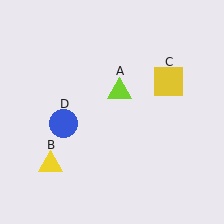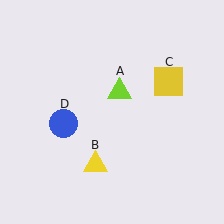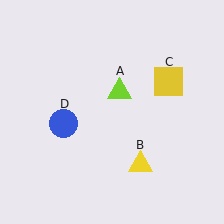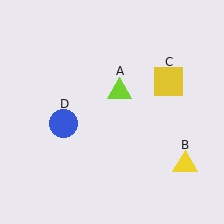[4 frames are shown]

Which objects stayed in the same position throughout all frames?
Lime triangle (object A) and yellow square (object C) and blue circle (object D) remained stationary.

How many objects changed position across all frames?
1 object changed position: yellow triangle (object B).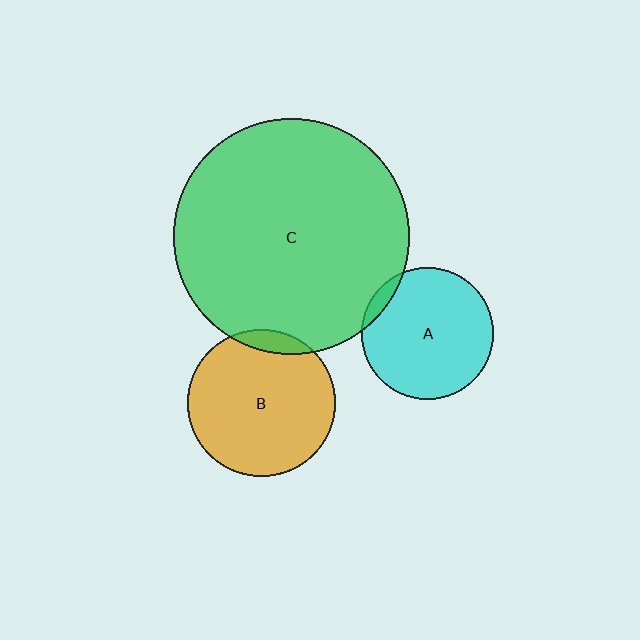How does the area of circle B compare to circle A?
Approximately 1.2 times.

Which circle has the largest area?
Circle C (green).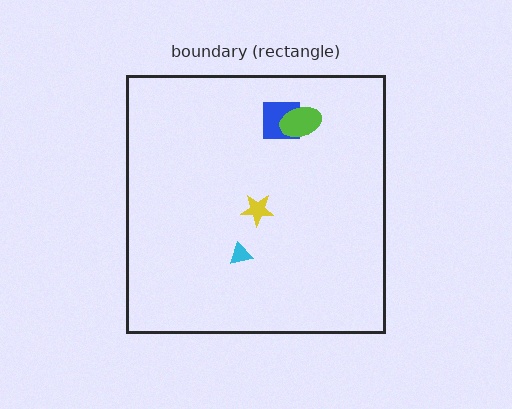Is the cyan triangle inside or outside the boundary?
Inside.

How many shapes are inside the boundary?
4 inside, 0 outside.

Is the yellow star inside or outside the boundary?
Inside.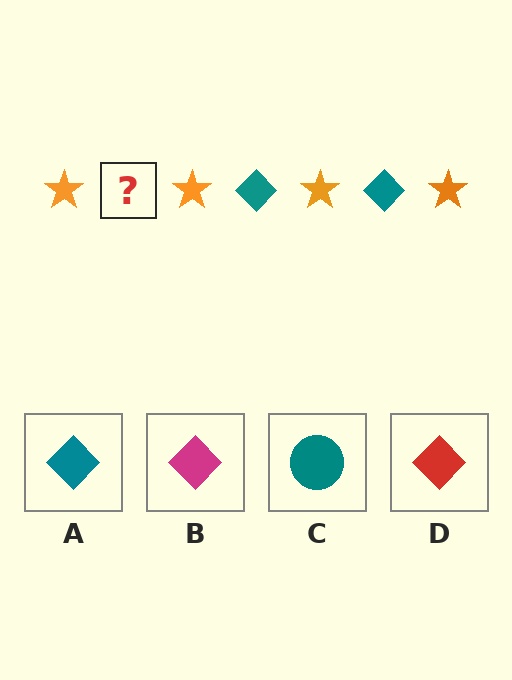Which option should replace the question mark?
Option A.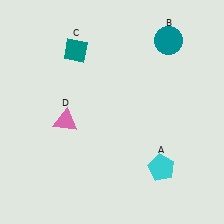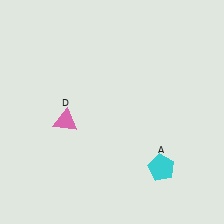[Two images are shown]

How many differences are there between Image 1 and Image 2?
There are 2 differences between the two images.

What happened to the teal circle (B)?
The teal circle (B) was removed in Image 2. It was in the top-right area of Image 1.